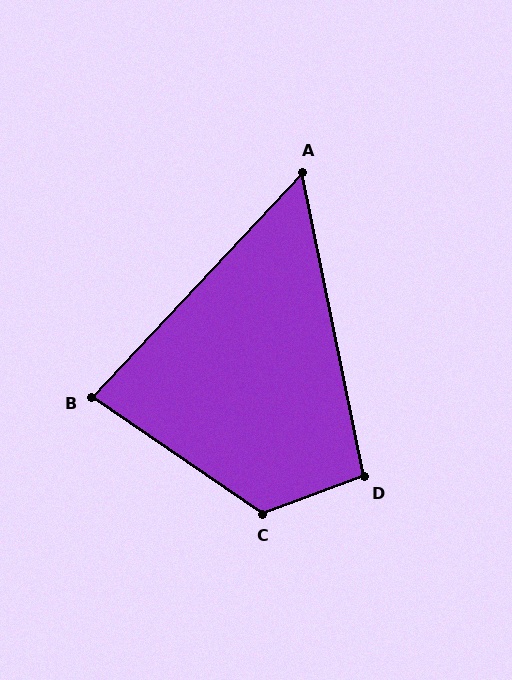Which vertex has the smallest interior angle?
A, at approximately 55 degrees.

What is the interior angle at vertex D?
Approximately 99 degrees (obtuse).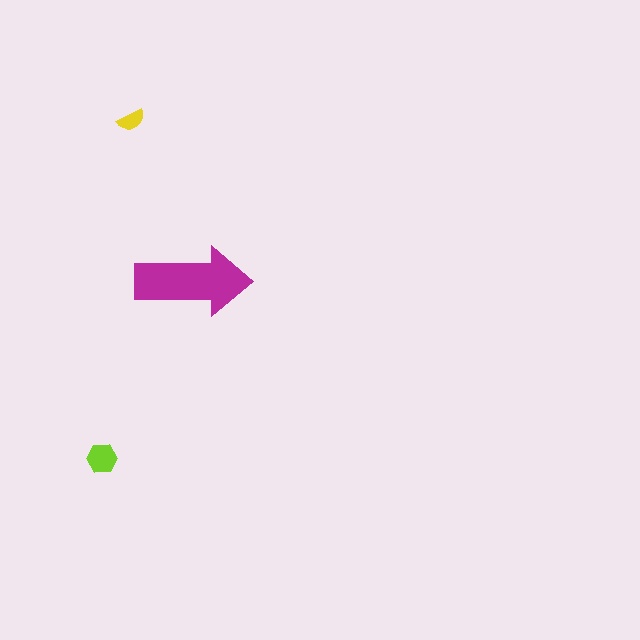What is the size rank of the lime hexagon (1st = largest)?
2nd.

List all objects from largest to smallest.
The magenta arrow, the lime hexagon, the yellow semicircle.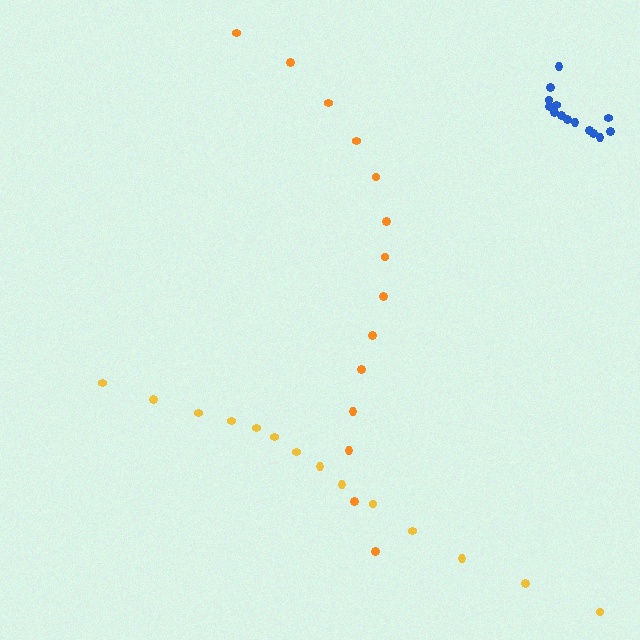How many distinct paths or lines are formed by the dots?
There are 3 distinct paths.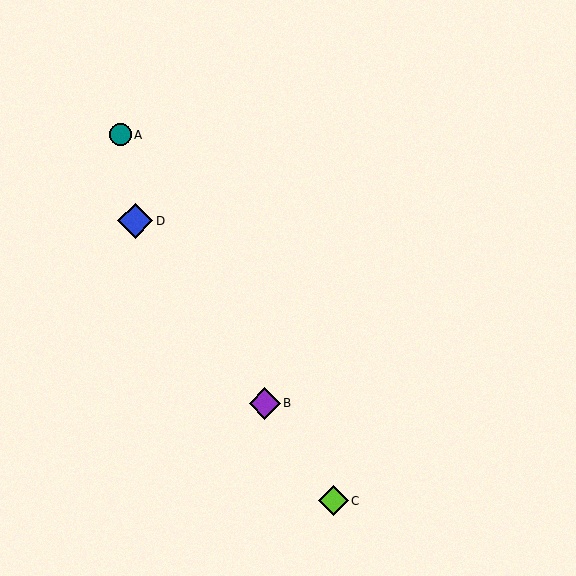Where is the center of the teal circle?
The center of the teal circle is at (120, 135).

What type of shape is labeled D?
Shape D is a blue diamond.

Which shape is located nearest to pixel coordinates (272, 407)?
The purple diamond (labeled B) at (265, 403) is nearest to that location.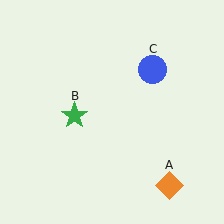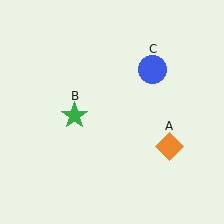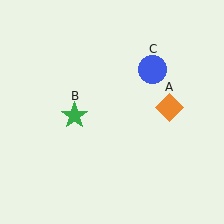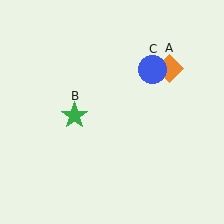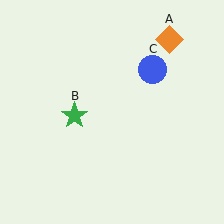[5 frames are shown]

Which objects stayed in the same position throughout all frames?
Green star (object B) and blue circle (object C) remained stationary.